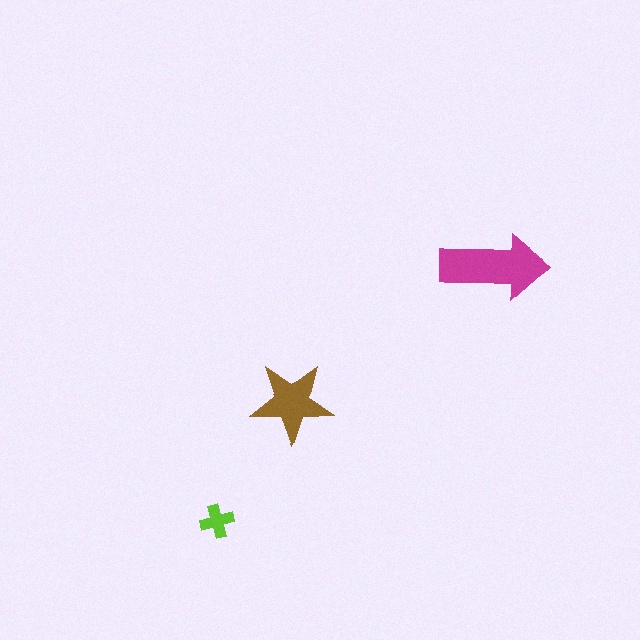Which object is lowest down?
The lime cross is bottommost.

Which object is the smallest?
The lime cross.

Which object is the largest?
The magenta arrow.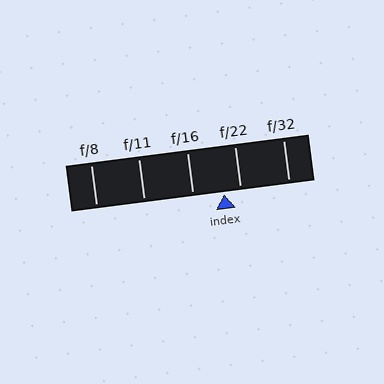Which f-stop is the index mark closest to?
The index mark is closest to f/22.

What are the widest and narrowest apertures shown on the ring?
The widest aperture shown is f/8 and the narrowest is f/32.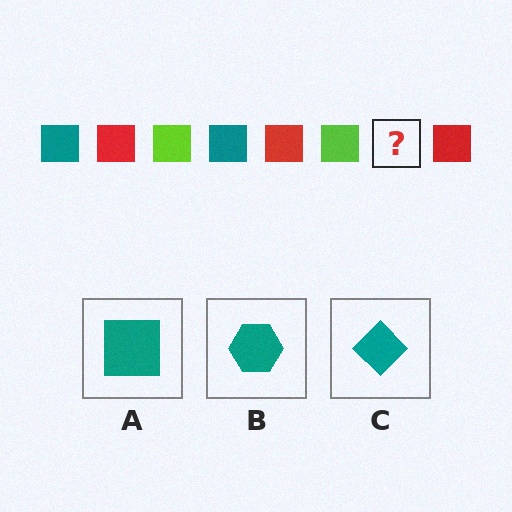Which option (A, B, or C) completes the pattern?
A.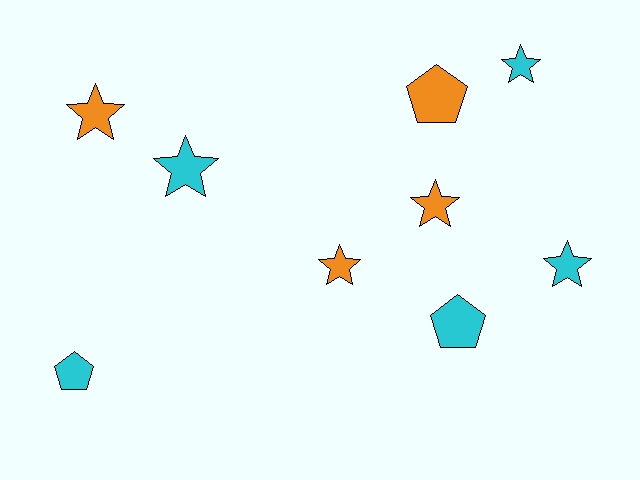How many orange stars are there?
There are 3 orange stars.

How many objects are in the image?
There are 9 objects.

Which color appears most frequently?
Cyan, with 5 objects.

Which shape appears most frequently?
Star, with 6 objects.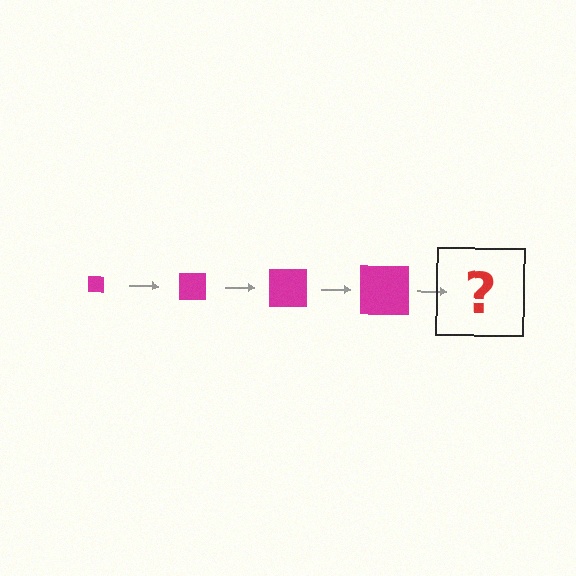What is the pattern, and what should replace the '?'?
The pattern is that the square gets progressively larger each step. The '?' should be a magenta square, larger than the previous one.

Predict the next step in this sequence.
The next step is a magenta square, larger than the previous one.